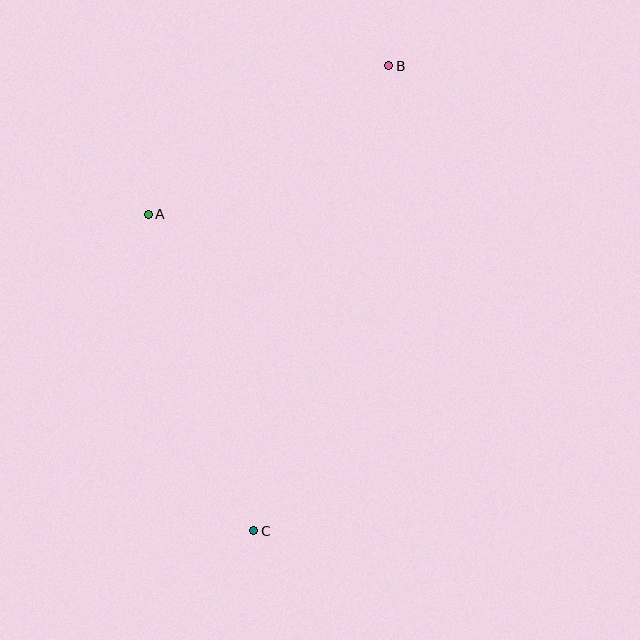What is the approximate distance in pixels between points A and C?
The distance between A and C is approximately 334 pixels.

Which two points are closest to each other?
Points A and B are closest to each other.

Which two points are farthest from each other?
Points B and C are farthest from each other.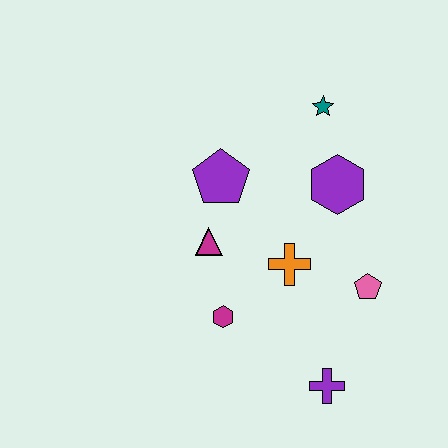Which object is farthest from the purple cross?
The teal star is farthest from the purple cross.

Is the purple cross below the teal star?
Yes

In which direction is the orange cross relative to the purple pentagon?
The orange cross is below the purple pentagon.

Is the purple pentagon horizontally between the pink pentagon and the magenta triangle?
Yes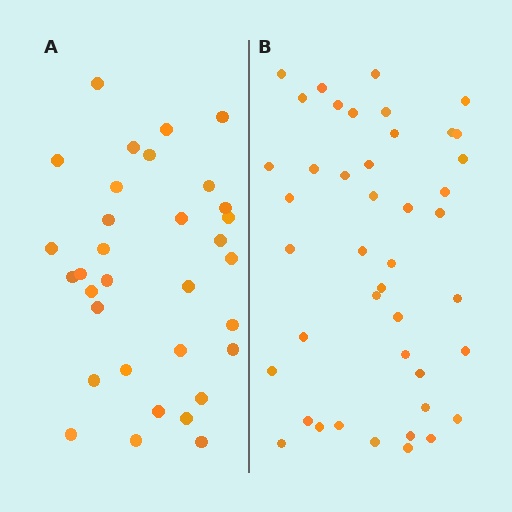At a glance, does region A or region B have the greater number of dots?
Region B (the right region) has more dots.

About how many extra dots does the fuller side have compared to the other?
Region B has roughly 10 or so more dots than region A.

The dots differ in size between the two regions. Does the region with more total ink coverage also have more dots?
No. Region A has more total ink coverage because its dots are larger, but region B actually contains more individual dots. Total area can be misleading — the number of items is what matters here.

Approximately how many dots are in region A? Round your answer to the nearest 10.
About 30 dots. (The exact count is 33, which rounds to 30.)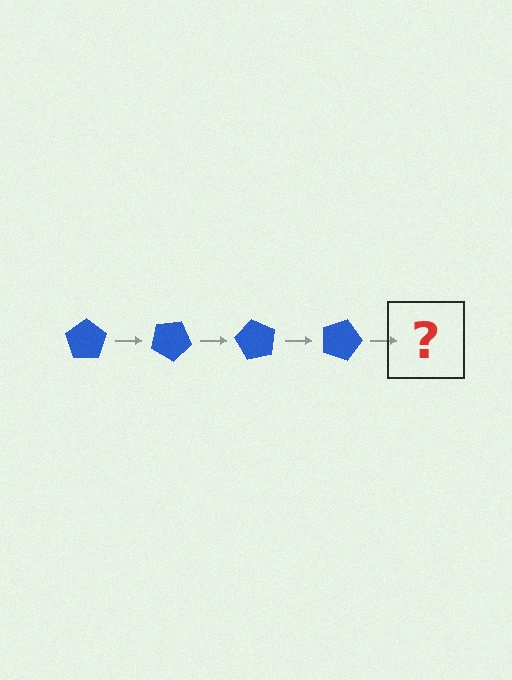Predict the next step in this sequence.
The next step is a blue pentagon rotated 120 degrees.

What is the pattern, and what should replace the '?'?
The pattern is that the pentagon rotates 30 degrees each step. The '?' should be a blue pentagon rotated 120 degrees.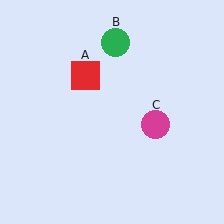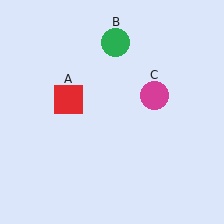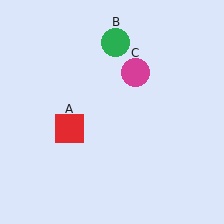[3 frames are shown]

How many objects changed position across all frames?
2 objects changed position: red square (object A), magenta circle (object C).